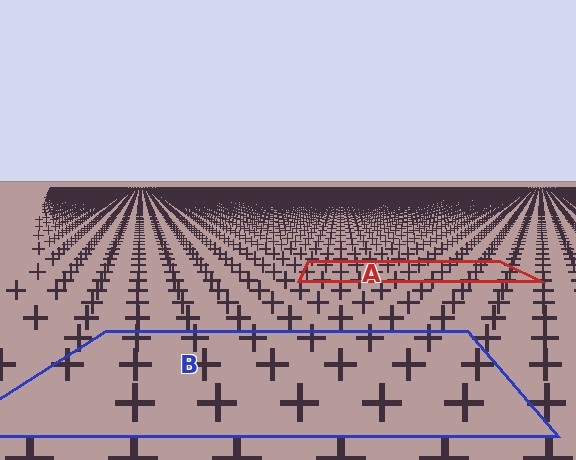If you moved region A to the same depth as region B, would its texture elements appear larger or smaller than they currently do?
They would appear larger. At a closer depth, the same texture elements are projected at a bigger on-screen size.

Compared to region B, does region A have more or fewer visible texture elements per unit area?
Region A has more texture elements per unit area — they are packed more densely because it is farther away.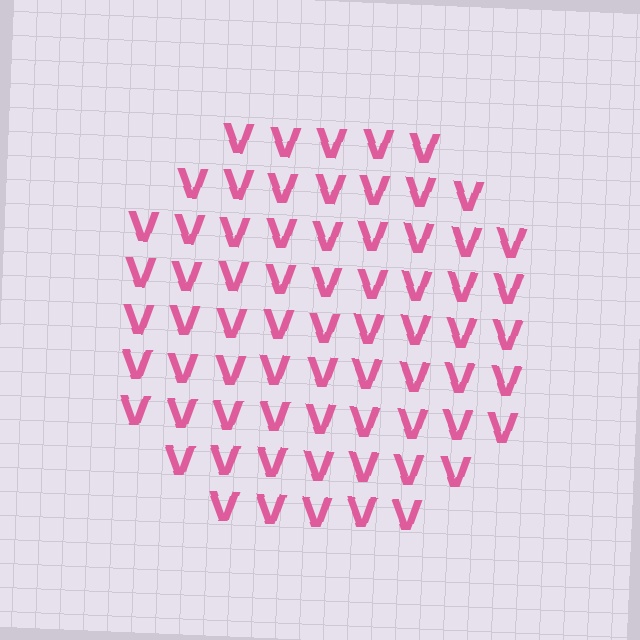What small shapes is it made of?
It is made of small letter V's.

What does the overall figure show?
The overall figure shows a circle.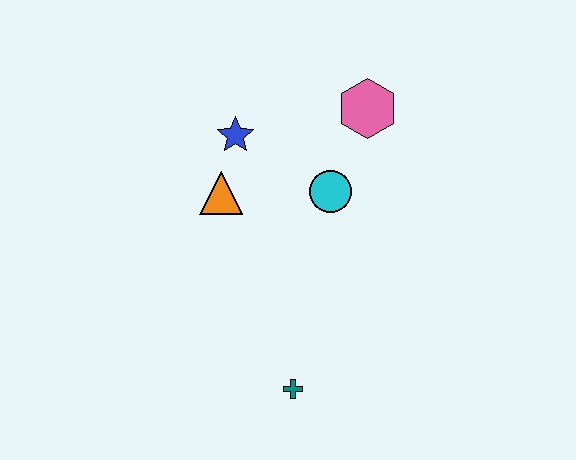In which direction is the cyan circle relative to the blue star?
The cyan circle is to the right of the blue star.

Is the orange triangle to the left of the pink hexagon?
Yes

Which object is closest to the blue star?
The orange triangle is closest to the blue star.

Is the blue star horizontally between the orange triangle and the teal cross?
Yes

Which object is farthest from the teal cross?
The pink hexagon is farthest from the teal cross.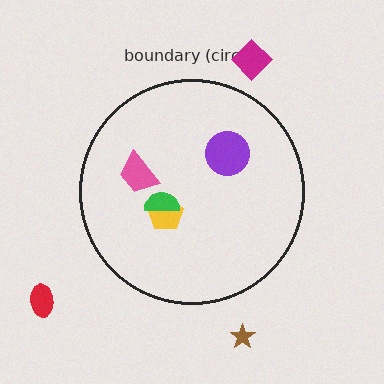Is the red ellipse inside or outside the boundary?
Outside.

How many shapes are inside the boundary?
4 inside, 3 outside.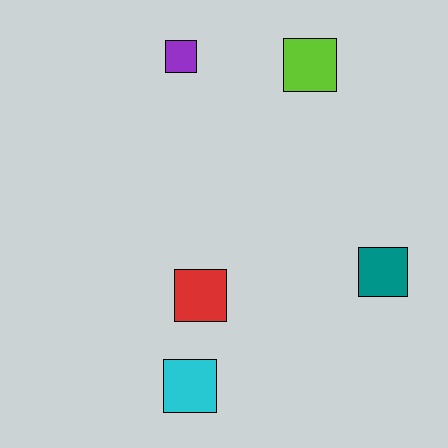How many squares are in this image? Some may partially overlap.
There are 5 squares.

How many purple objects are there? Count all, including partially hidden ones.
There is 1 purple object.